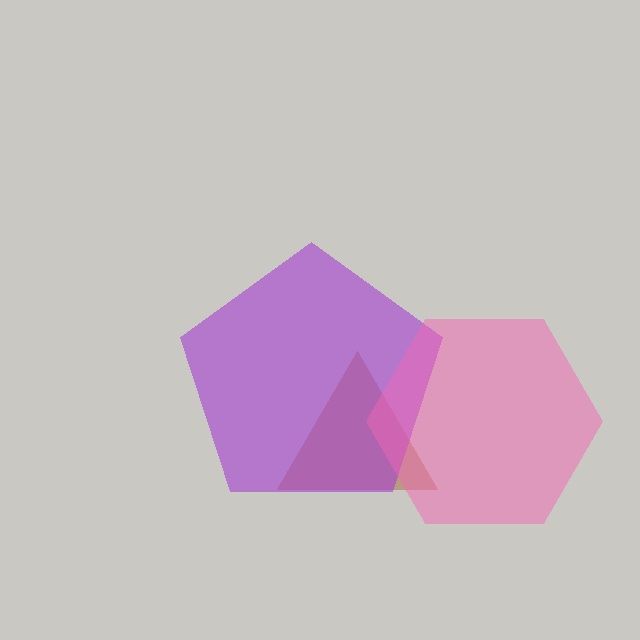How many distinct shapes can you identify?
There are 3 distinct shapes: a brown triangle, a purple pentagon, a pink hexagon.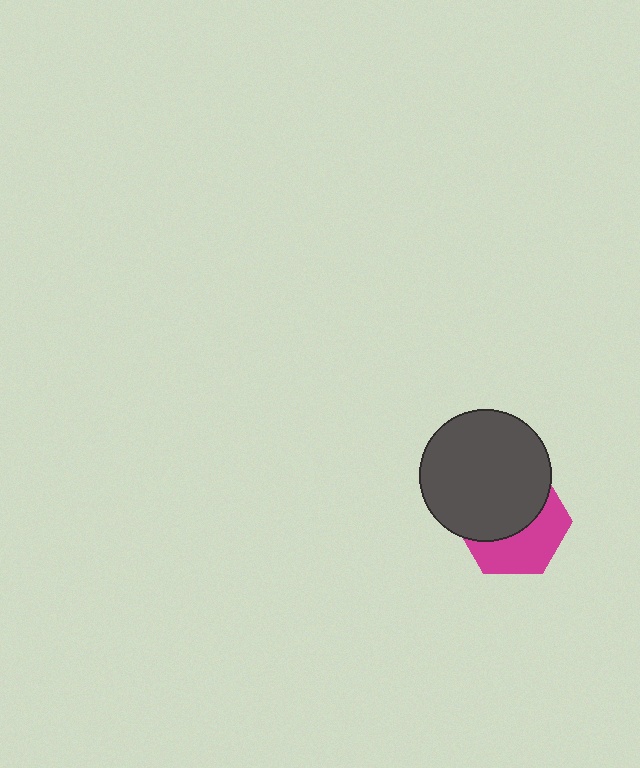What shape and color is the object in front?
The object in front is a dark gray circle.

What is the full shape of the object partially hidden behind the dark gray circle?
The partially hidden object is a magenta hexagon.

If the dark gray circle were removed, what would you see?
You would see the complete magenta hexagon.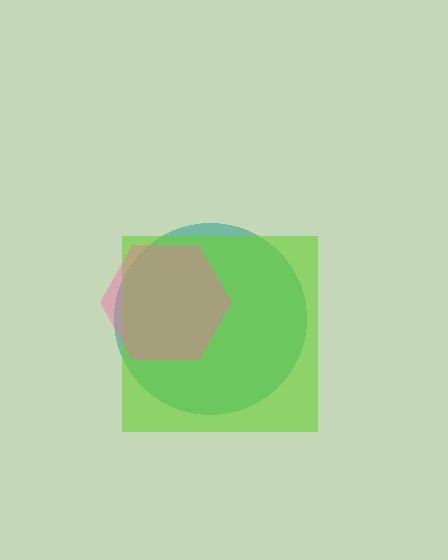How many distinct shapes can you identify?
There are 3 distinct shapes: a teal circle, a lime square, a pink hexagon.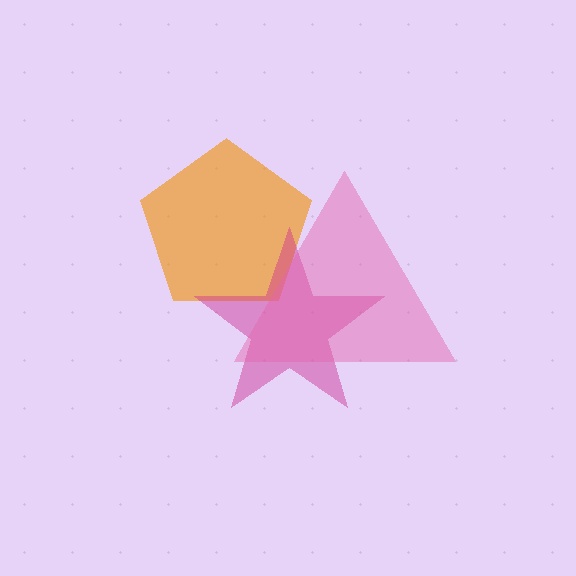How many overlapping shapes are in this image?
There are 3 overlapping shapes in the image.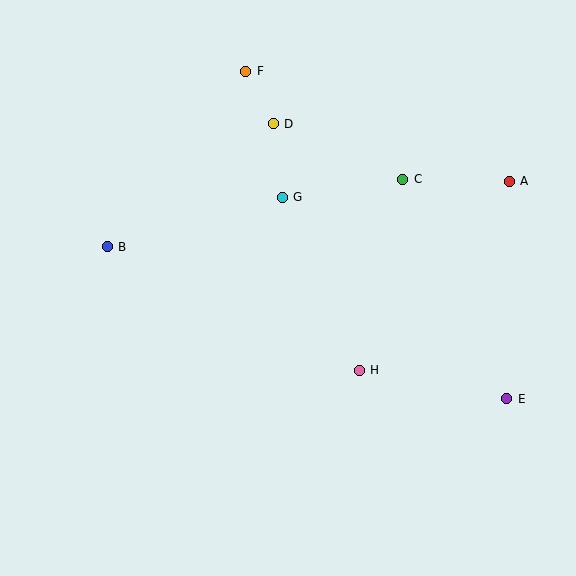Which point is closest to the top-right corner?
Point A is closest to the top-right corner.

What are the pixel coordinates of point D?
Point D is at (273, 124).